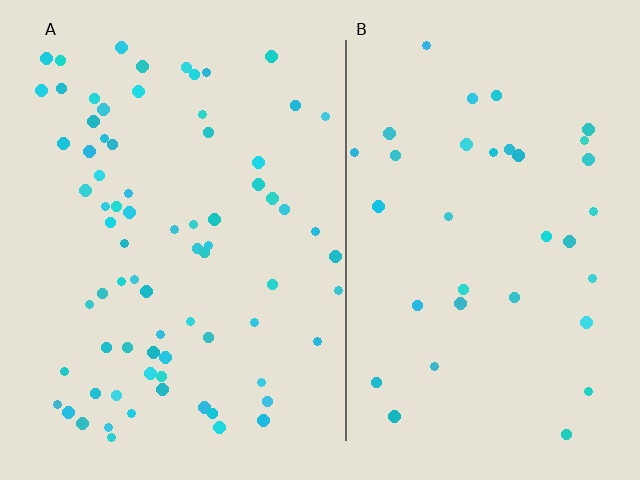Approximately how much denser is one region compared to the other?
Approximately 2.2× — region A over region B.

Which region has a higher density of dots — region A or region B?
A (the left).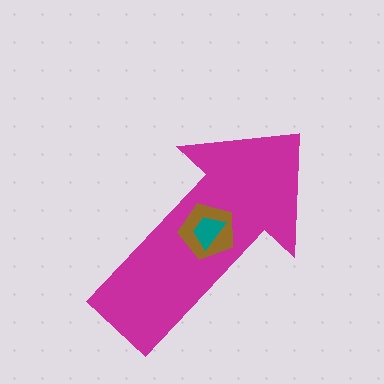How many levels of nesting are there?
3.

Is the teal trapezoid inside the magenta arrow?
Yes.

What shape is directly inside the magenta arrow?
The brown pentagon.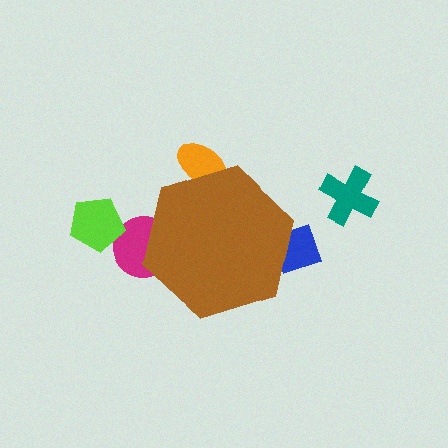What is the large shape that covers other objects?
A brown hexagon.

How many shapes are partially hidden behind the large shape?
3 shapes are partially hidden.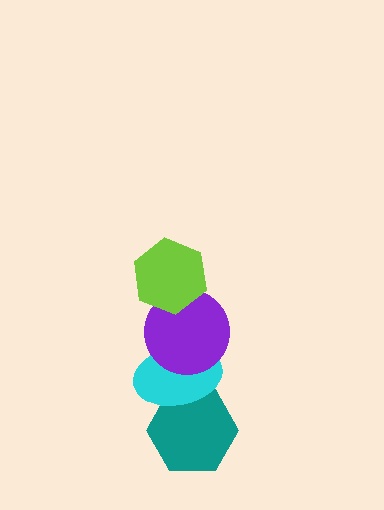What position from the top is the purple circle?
The purple circle is 2nd from the top.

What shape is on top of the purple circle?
The lime hexagon is on top of the purple circle.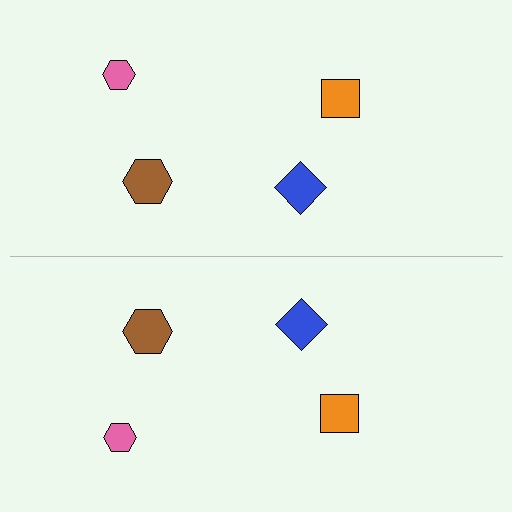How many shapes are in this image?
There are 8 shapes in this image.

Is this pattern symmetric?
Yes, this pattern has bilateral (reflection) symmetry.